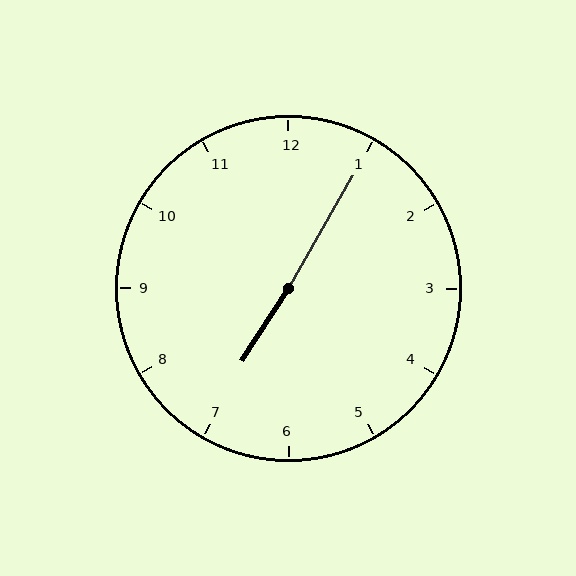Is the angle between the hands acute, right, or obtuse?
It is obtuse.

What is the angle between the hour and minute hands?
Approximately 178 degrees.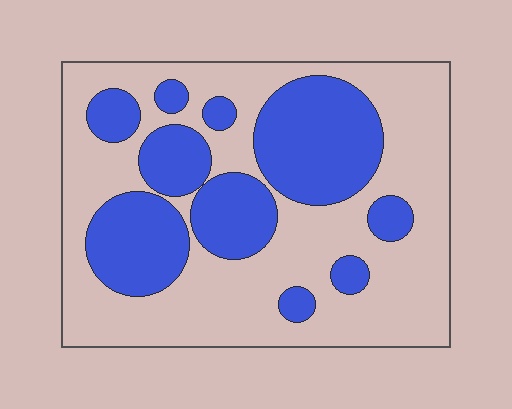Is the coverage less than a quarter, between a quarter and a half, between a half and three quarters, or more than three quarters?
Between a quarter and a half.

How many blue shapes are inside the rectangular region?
10.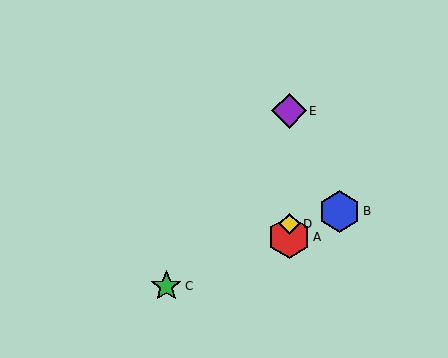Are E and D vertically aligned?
Yes, both are at x≈289.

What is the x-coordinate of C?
Object C is at x≈166.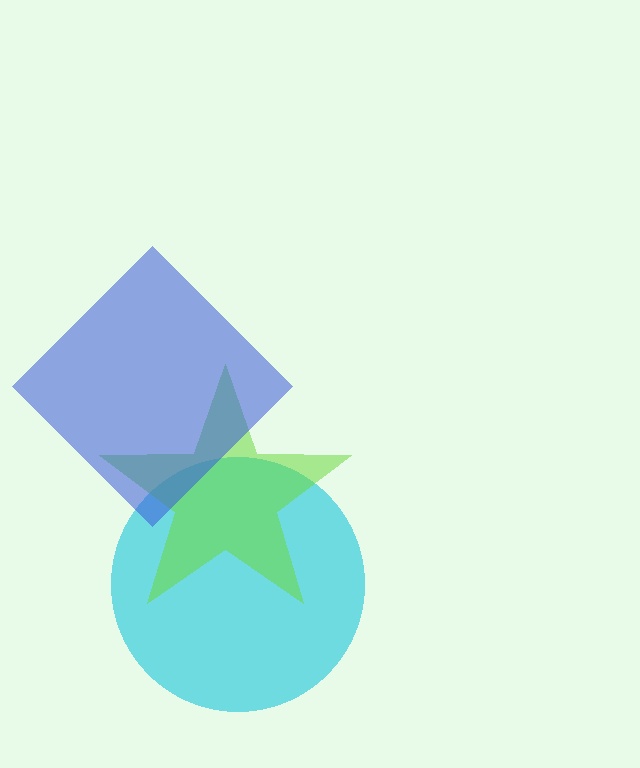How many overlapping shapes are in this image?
There are 3 overlapping shapes in the image.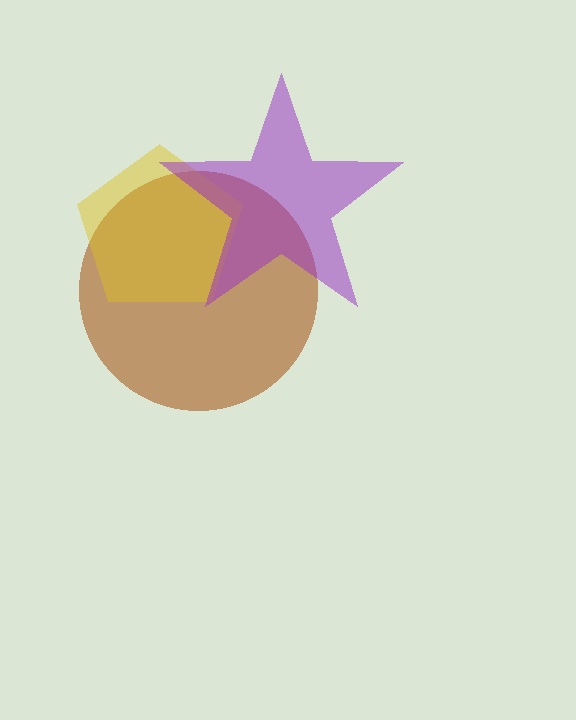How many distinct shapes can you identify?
There are 3 distinct shapes: a brown circle, a yellow pentagon, a purple star.